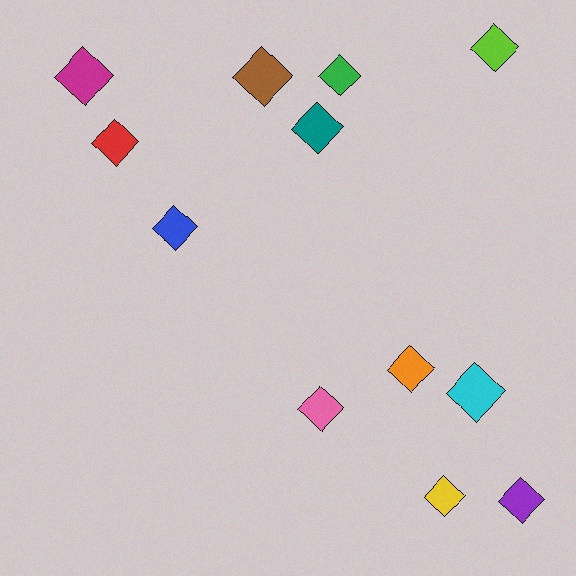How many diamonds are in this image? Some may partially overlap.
There are 12 diamonds.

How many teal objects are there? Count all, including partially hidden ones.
There is 1 teal object.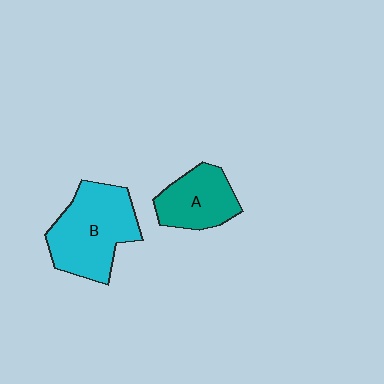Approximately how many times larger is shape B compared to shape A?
Approximately 1.6 times.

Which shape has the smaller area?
Shape A (teal).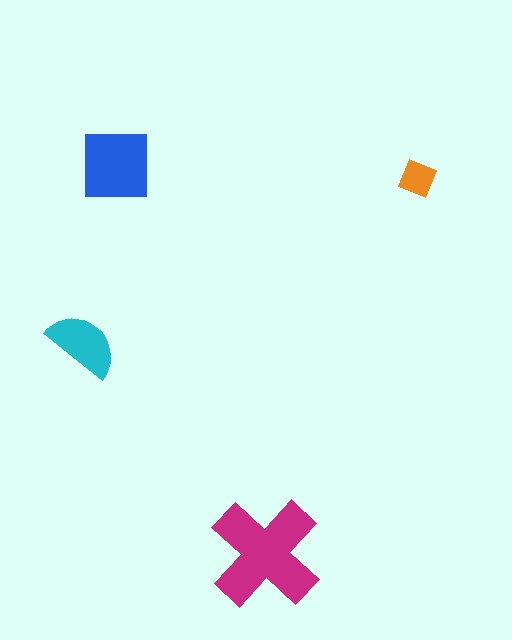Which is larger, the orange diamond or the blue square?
The blue square.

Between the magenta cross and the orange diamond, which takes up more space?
The magenta cross.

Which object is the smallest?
The orange diamond.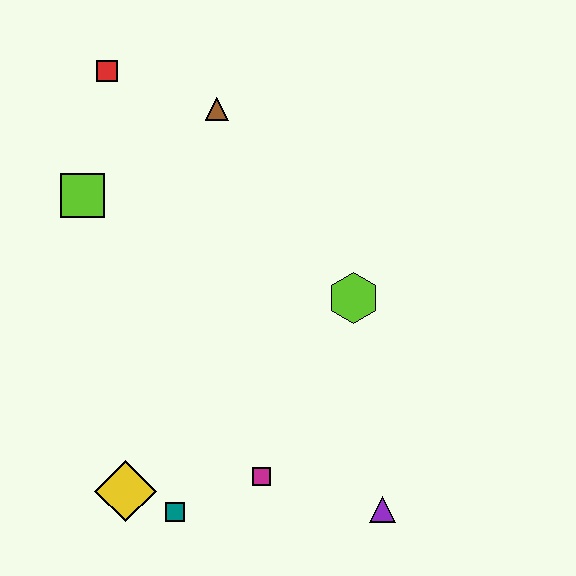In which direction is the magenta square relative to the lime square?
The magenta square is below the lime square.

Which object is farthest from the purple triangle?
The red square is farthest from the purple triangle.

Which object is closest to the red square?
The brown triangle is closest to the red square.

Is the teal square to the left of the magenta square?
Yes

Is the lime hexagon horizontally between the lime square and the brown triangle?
No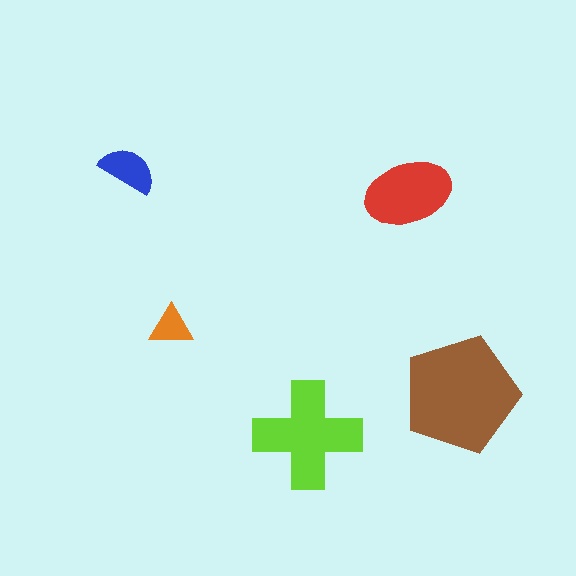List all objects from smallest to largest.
The orange triangle, the blue semicircle, the red ellipse, the lime cross, the brown pentagon.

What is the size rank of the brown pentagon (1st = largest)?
1st.